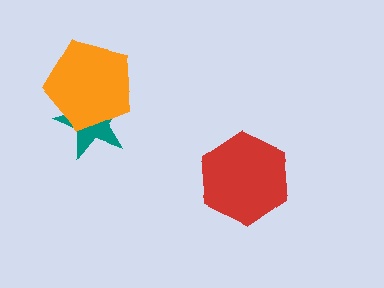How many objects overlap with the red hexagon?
0 objects overlap with the red hexagon.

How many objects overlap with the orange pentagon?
1 object overlaps with the orange pentagon.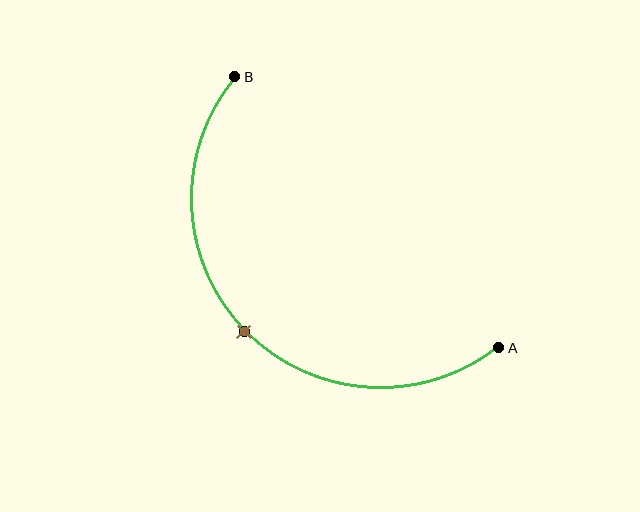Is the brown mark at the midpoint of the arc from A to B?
Yes. The brown mark lies on the arc at equal arc-length from both A and B — it is the arc midpoint.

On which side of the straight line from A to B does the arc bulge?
The arc bulges below and to the left of the straight line connecting A and B.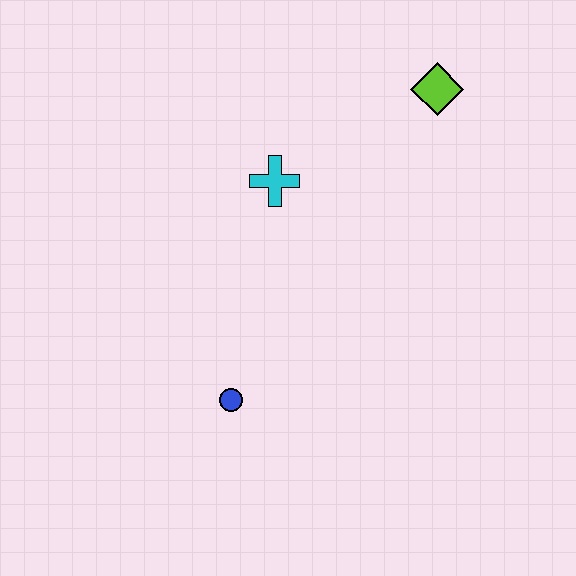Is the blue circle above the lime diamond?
No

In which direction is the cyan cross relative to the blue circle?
The cyan cross is above the blue circle.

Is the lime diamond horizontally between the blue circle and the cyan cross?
No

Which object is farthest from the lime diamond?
The blue circle is farthest from the lime diamond.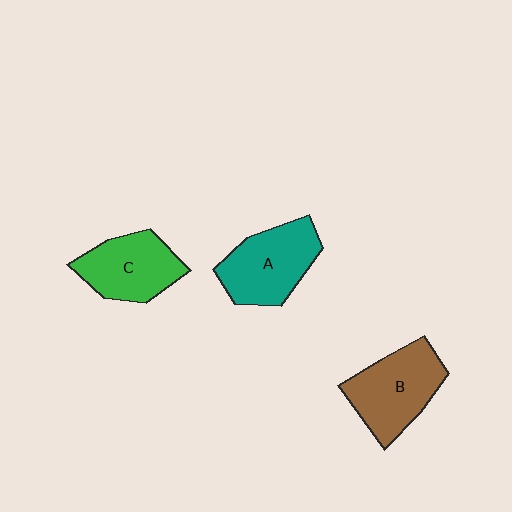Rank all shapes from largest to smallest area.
From largest to smallest: B (brown), A (teal), C (green).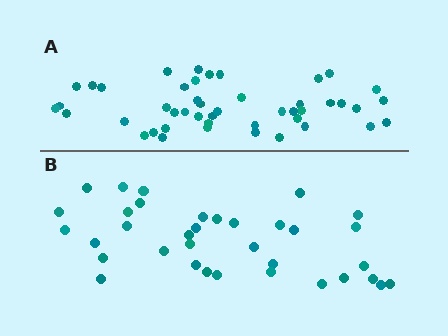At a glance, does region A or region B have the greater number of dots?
Region A (the top region) has more dots.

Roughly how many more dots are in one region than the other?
Region A has roughly 12 or so more dots than region B.